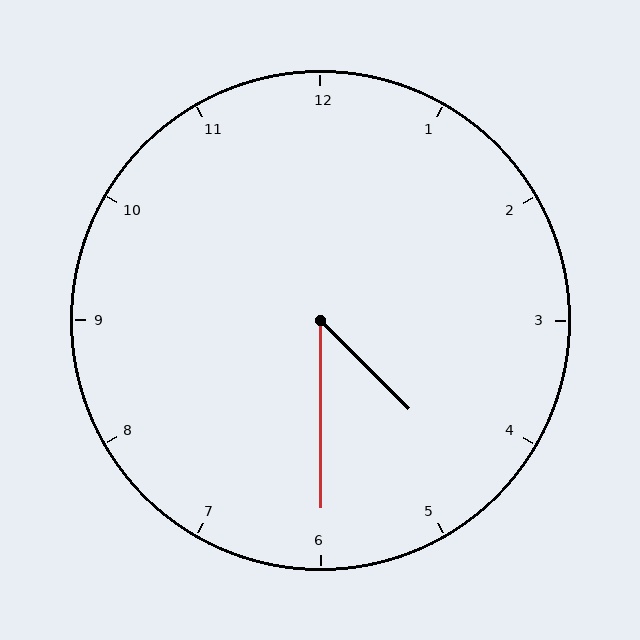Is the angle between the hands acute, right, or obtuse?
It is acute.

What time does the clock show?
4:30.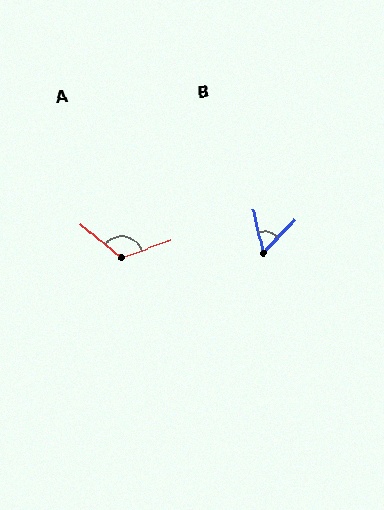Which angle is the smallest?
B, at approximately 57 degrees.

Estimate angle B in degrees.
Approximately 57 degrees.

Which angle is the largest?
A, at approximately 121 degrees.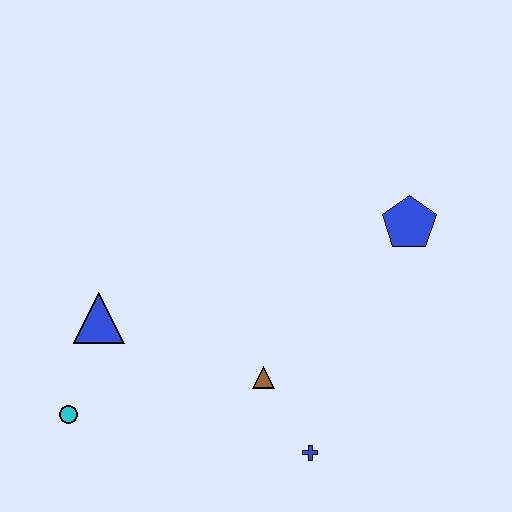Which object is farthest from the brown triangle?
The blue pentagon is farthest from the brown triangle.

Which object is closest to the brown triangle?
The blue cross is closest to the brown triangle.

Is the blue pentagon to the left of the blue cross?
No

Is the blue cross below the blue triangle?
Yes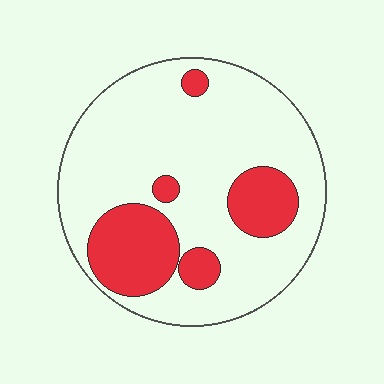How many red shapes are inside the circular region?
5.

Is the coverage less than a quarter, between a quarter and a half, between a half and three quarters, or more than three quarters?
Less than a quarter.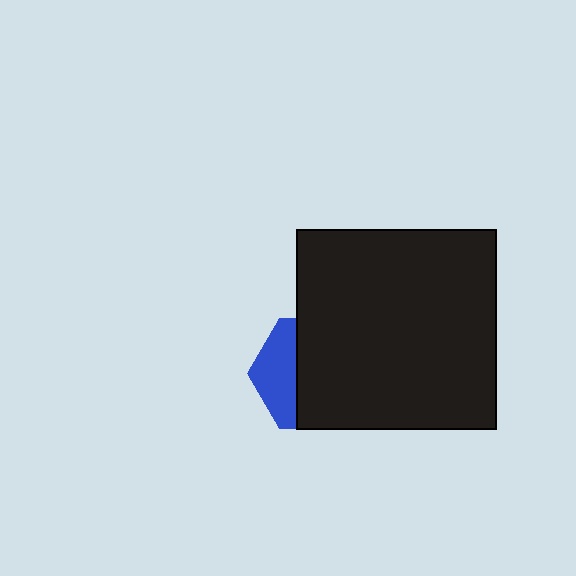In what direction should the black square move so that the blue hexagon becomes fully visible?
The black square should move right. That is the shortest direction to clear the overlap and leave the blue hexagon fully visible.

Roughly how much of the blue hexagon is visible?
A small part of it is visible (roughly 34%).